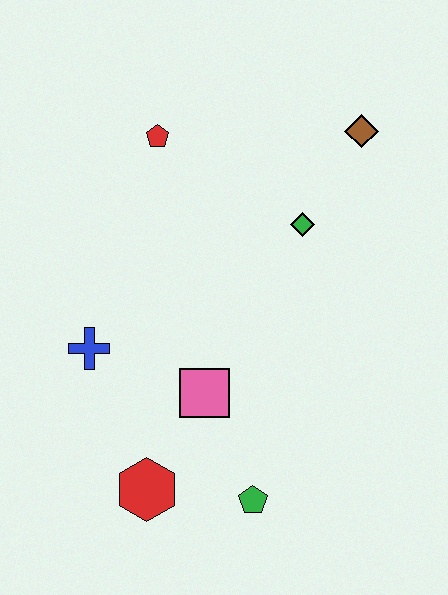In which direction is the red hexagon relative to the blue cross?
The red hexagon is below the blue cross.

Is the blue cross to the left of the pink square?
Yes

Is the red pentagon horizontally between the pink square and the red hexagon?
Yes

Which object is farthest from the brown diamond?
The red hexagon is farthest from the brown diamond.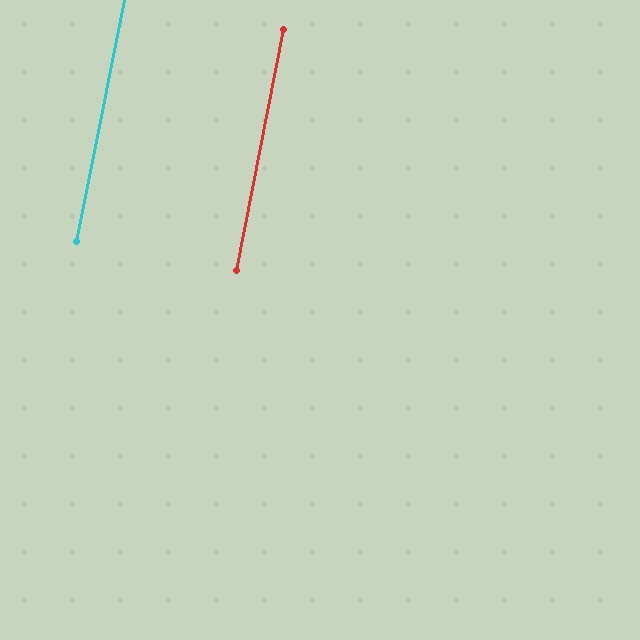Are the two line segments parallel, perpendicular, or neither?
Parallel — their directions differ by only 0.2°.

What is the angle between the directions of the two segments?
Approximately 0 degrees.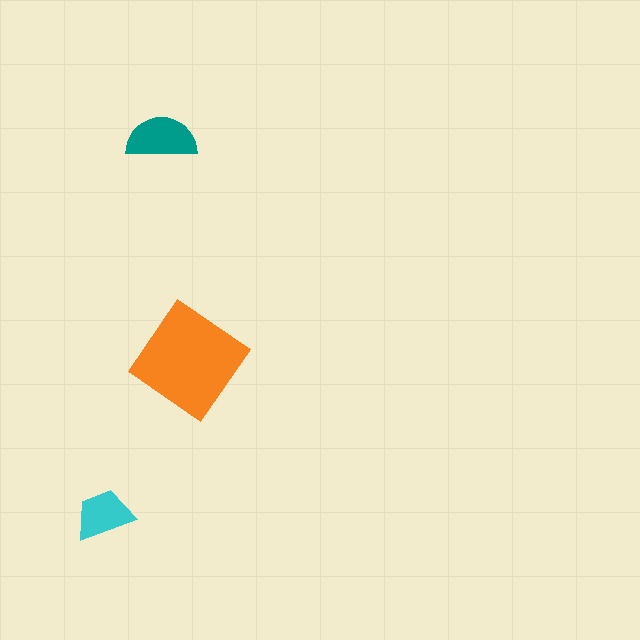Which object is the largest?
The orange diamond.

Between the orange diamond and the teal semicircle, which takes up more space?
The orange diamond.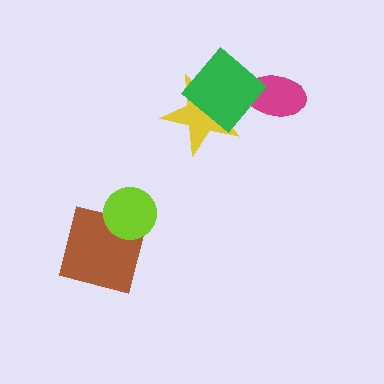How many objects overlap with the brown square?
1 object overlaps with the brown square.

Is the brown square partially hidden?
Yes, it is partially covered by another shape.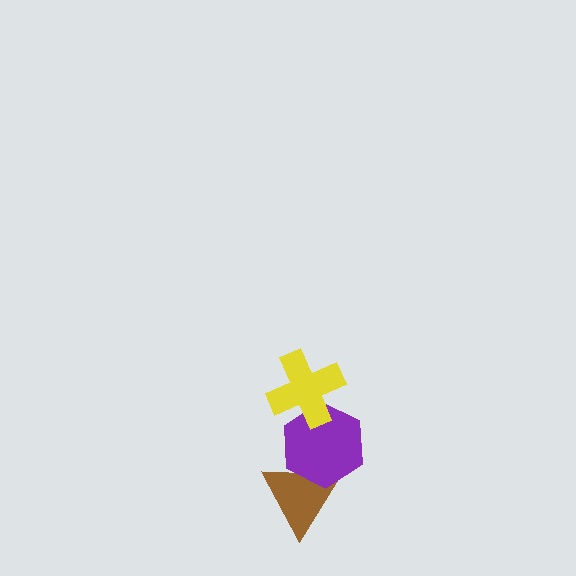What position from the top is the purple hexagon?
The purple hexagon is 2nd from the top.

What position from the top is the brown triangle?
The brown triangle is 3rd from the top.